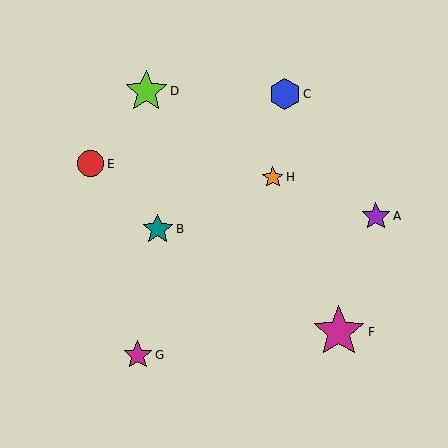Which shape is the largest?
The magenta star (labeled F) is the largest.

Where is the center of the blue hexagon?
The center of the blue hexagon is at (285, 94).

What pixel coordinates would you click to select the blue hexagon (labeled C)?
Click at (285, 94) to select the blue hexagon C.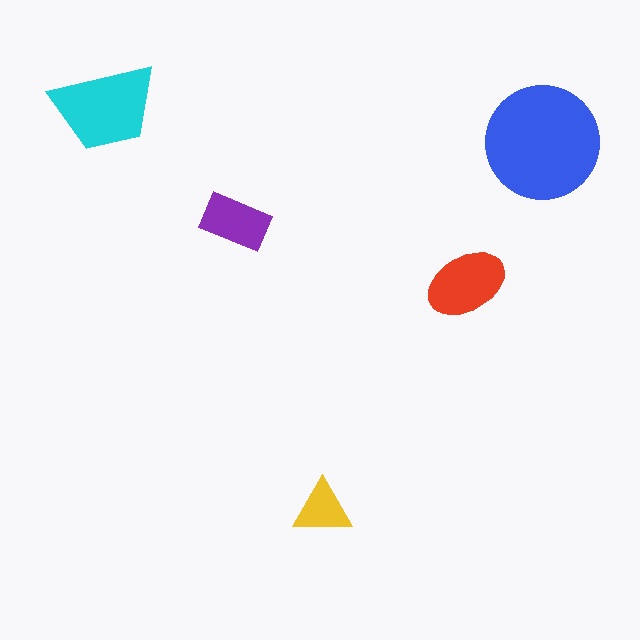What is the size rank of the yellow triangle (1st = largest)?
5th.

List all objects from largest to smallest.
The blue circle, the cyan trapezoid, the red ellipse, the purple rectangle, the yellow triangle.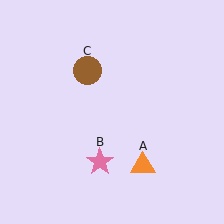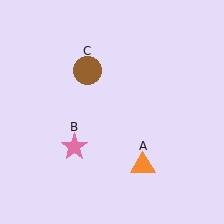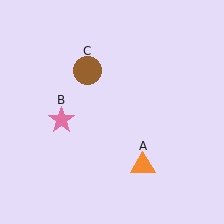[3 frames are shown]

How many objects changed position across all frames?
1 object changed position: pink star (object B).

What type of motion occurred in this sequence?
The pink star (object B) rotated clockwise around the center of the scene.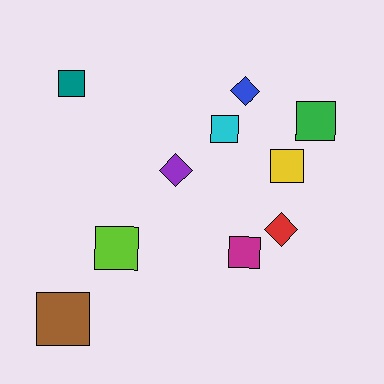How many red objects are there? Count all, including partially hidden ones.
There is 1 red object.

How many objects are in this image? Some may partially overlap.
There are 10 objects.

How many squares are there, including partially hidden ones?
There are 7 squares.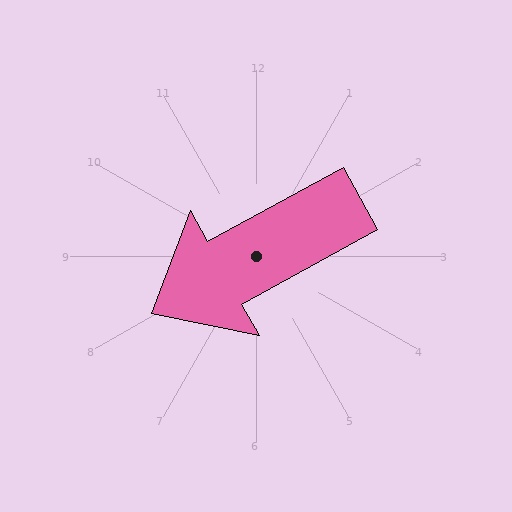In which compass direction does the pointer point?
Southwest.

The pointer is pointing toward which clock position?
Roughly 8 o'clock.